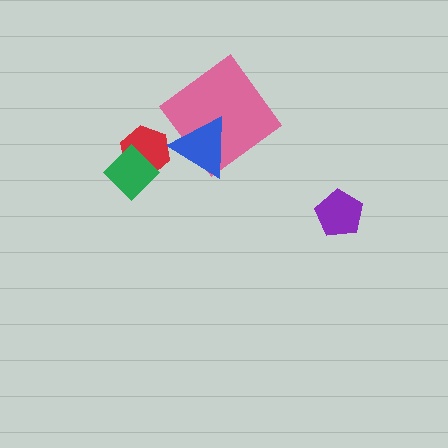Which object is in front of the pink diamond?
The blue triangle is in front of the pink diamond.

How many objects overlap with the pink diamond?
1 object overlaps with the pink diamond.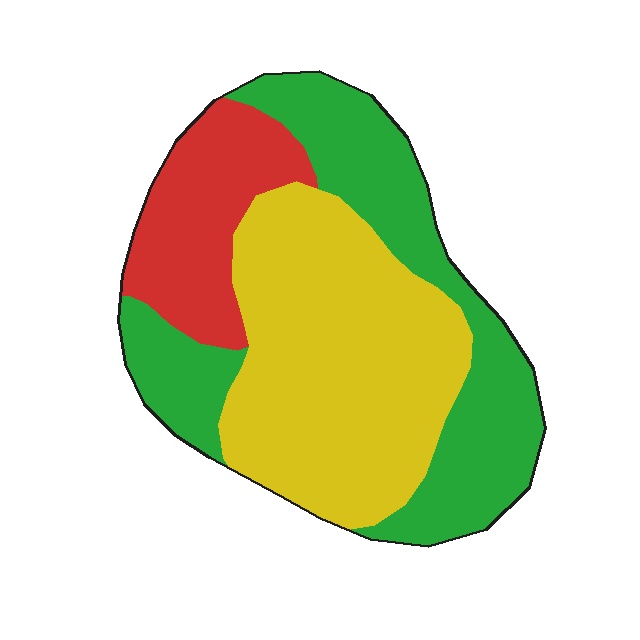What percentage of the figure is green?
Green covers around 35% of the figure.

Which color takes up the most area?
Yellow, at roughly 45%.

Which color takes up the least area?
Red, at roughly 20%.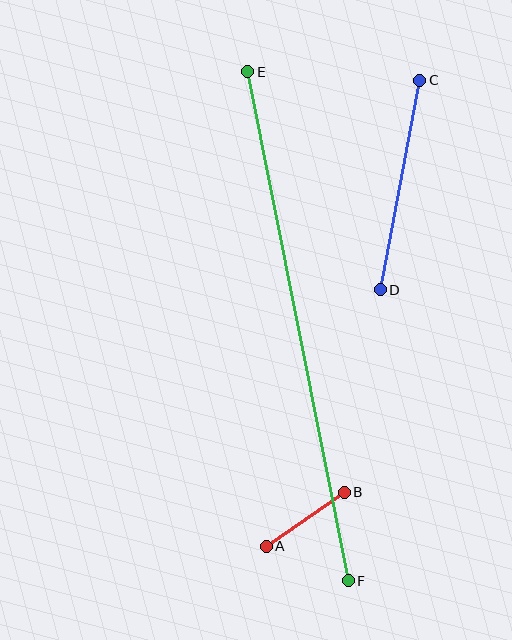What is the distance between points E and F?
The distance is approximately 519 pixels.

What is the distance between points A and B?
The distance is approximately 95 pixels.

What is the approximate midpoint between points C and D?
The midpoint is at approximately (400, 185) pixels.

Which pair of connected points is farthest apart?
Points E and F are farthest apart.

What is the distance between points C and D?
The distance is approximately 213 pixels.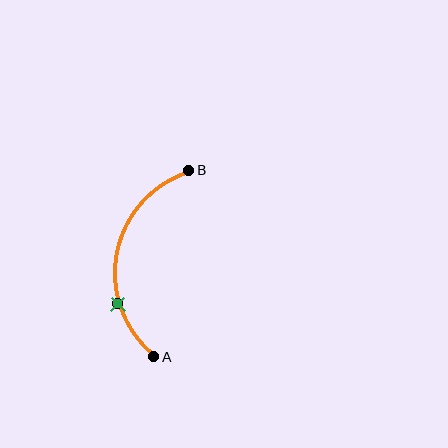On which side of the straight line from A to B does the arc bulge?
The arc bulges to the left of the straight line connecting A and B.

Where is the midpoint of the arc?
The arc midpoint is the point on the curve farthest from the straight line joining A and B. It sits to the left of that line.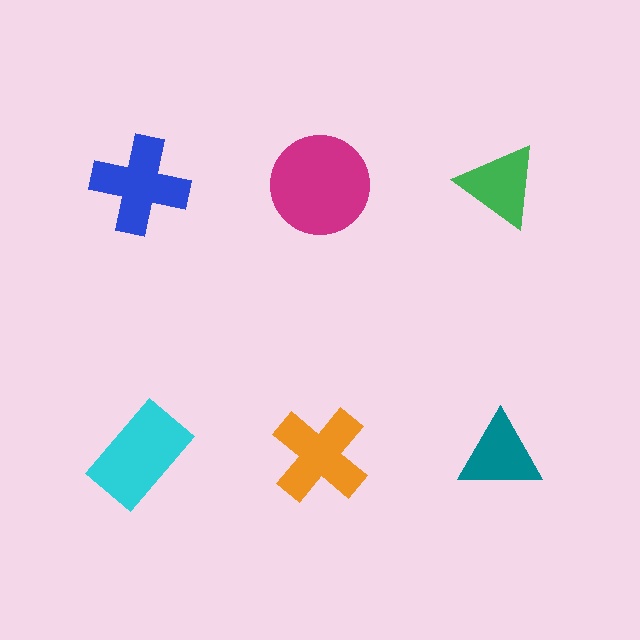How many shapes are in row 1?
3 shapes.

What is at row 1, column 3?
A green triangle.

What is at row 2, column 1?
A cyan rectangle.